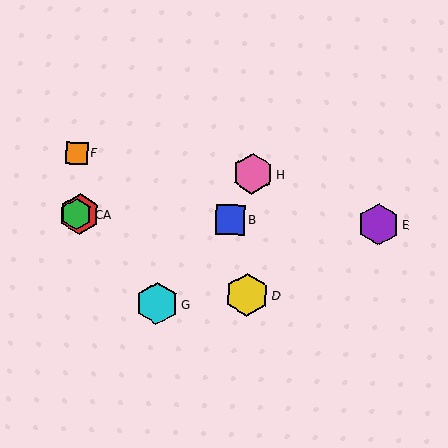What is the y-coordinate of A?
Object A is at y≈214.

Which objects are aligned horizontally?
Objects A, B, C, E are aligned horizontally.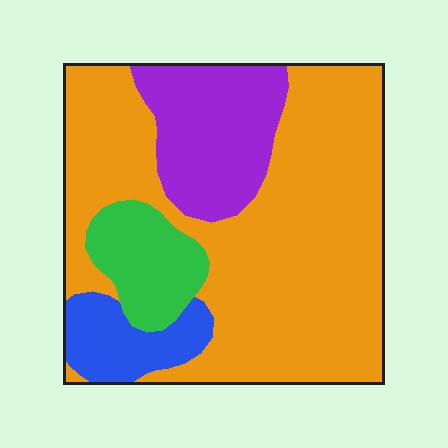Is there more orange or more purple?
Orange.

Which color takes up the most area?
Orange, at roughly 65%.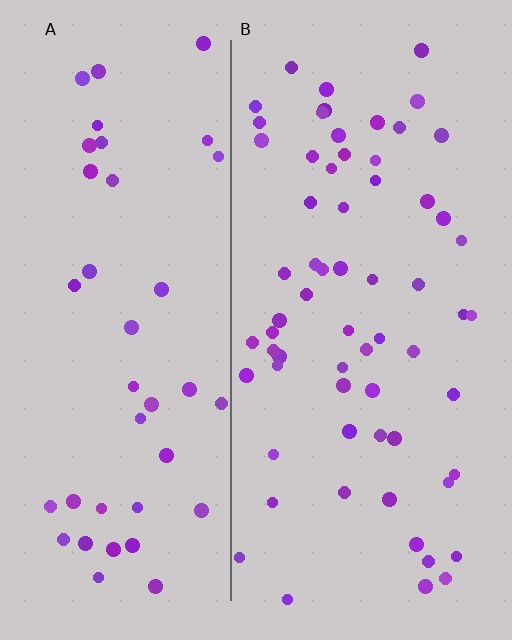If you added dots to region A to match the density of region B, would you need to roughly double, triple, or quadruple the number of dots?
Approximately double.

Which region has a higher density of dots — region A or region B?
B (the right).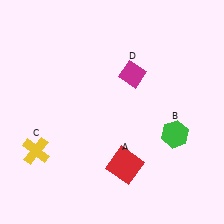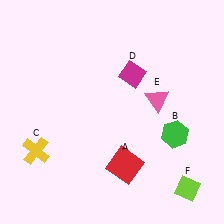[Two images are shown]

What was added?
A pink triangle (E), a lime diamond (F) were added in Image 2.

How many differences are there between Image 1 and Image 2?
There are 2 differences between the two images.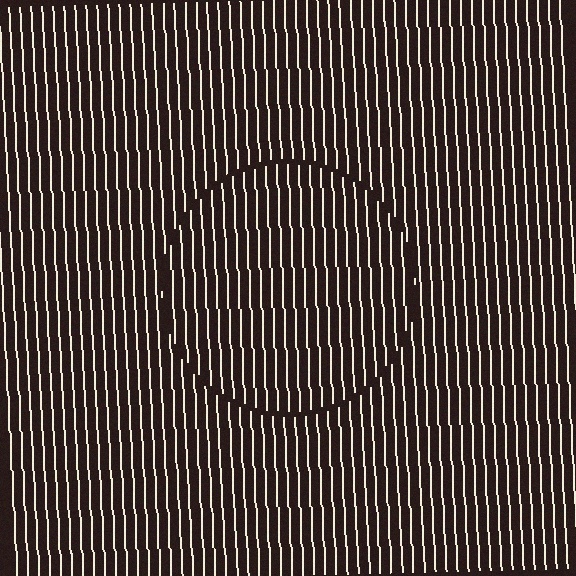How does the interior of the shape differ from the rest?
The interior of the shape contains the same grating, shifted by half a period — the contour is defined by the phase discontinuity where line-ends from the inner and outer gratings abut.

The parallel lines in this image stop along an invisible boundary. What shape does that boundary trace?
An illusory circle. The interior of the shape contains the same grating, shifted by half a period — the contour is defined by the phase discontinuity where line-ends from the inner and outer gratings abut.